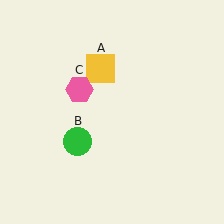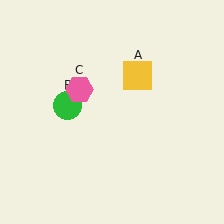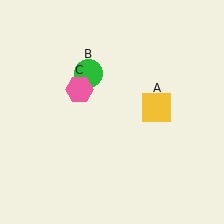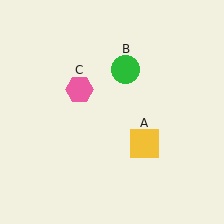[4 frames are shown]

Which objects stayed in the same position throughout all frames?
Pink hexagon (object C) remained stationary.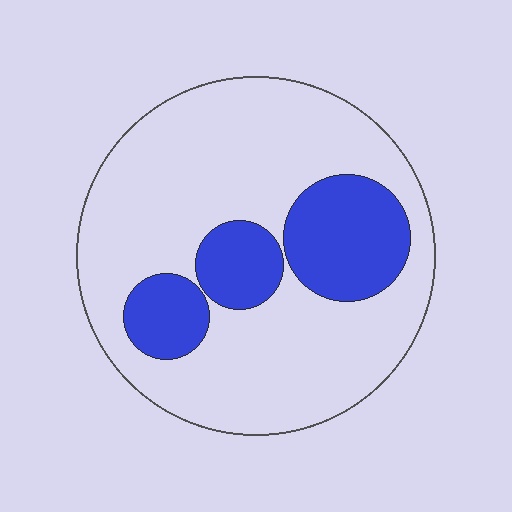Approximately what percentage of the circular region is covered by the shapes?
Approximately 25%.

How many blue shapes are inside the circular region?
3.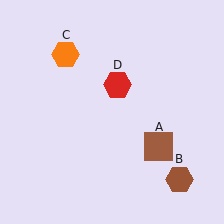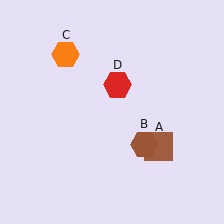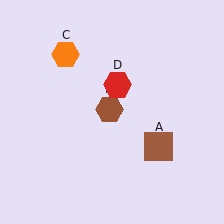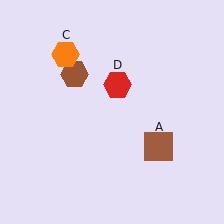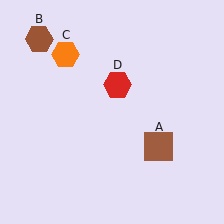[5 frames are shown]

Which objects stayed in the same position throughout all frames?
Brown square (object A) and orange hexagon (object C) and red hexagon (object D) remained stationary.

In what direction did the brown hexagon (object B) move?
The brown hexagon (object B) moved up and to the left.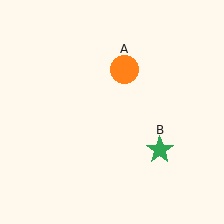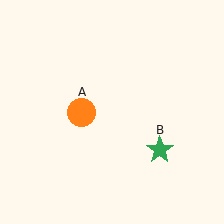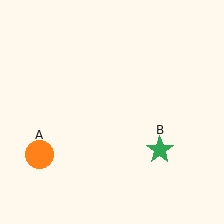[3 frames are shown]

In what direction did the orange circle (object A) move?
The orange circle (object A) moved down and to the left.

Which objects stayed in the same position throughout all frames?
Green star (object B) remained stationary.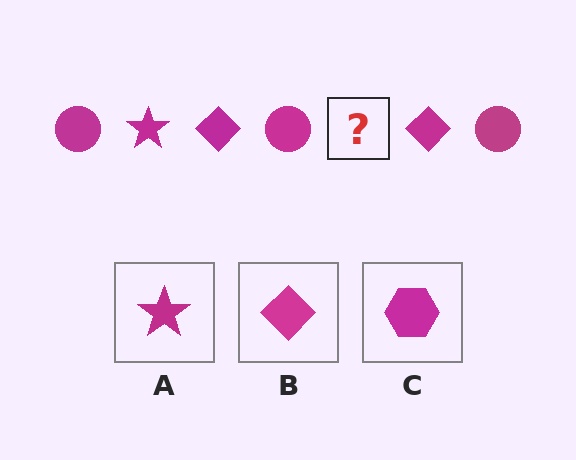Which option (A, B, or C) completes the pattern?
A.